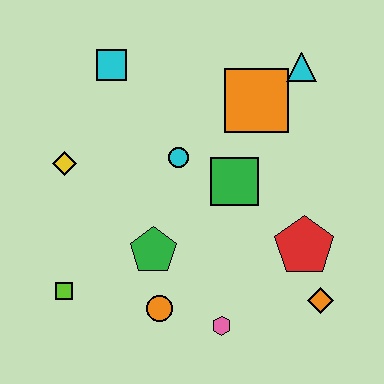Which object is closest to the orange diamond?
The red pentagon is closest to the orange diamond.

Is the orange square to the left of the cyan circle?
No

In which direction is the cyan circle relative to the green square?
The cyan circle is to the left of the green square.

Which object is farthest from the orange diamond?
The cyan square is farthest from the orange diamond.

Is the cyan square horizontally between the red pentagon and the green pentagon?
No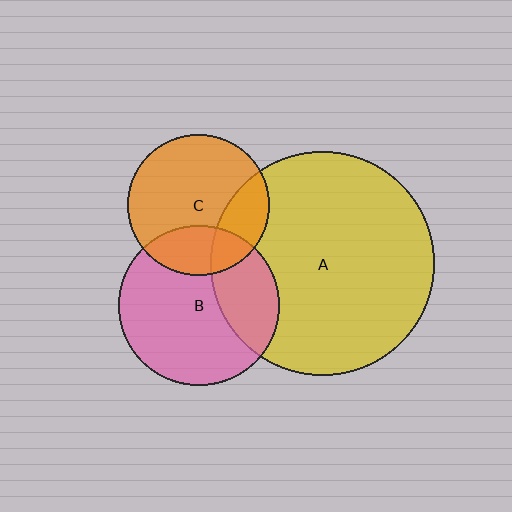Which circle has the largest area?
Circle A (yellow).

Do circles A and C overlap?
Yes.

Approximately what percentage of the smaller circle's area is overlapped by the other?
Approximately 25%.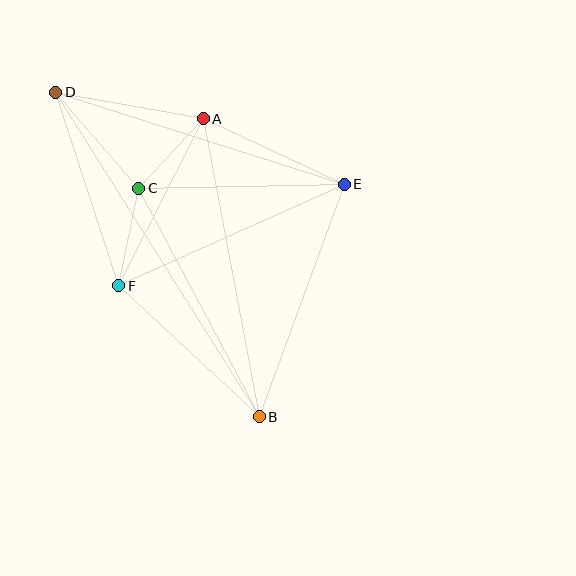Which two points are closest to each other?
Points A and C are closest to each other.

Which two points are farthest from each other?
Points B and D are farthest from each other.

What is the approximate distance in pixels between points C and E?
The distance between C and E is approximately 206 pixels.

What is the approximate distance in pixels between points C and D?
The distance between C and D is approximately 127 pixels.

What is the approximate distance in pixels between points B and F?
The distance between B and F is approximately 192 pixels.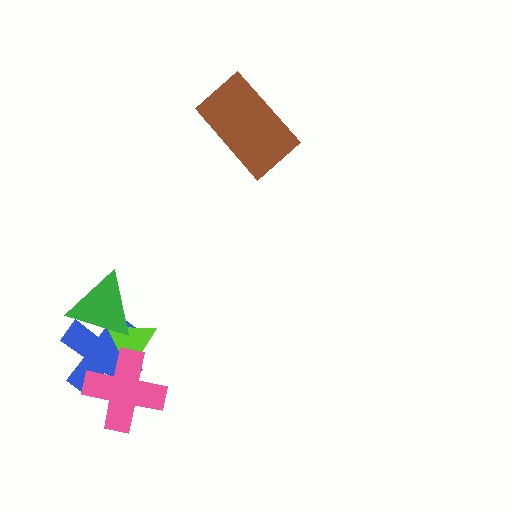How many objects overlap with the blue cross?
3 objects overlap with the blue cross.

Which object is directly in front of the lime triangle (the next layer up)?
The pink cross is directly in front of the lime triangle.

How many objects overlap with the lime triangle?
3 objects overlap with the lime triangle.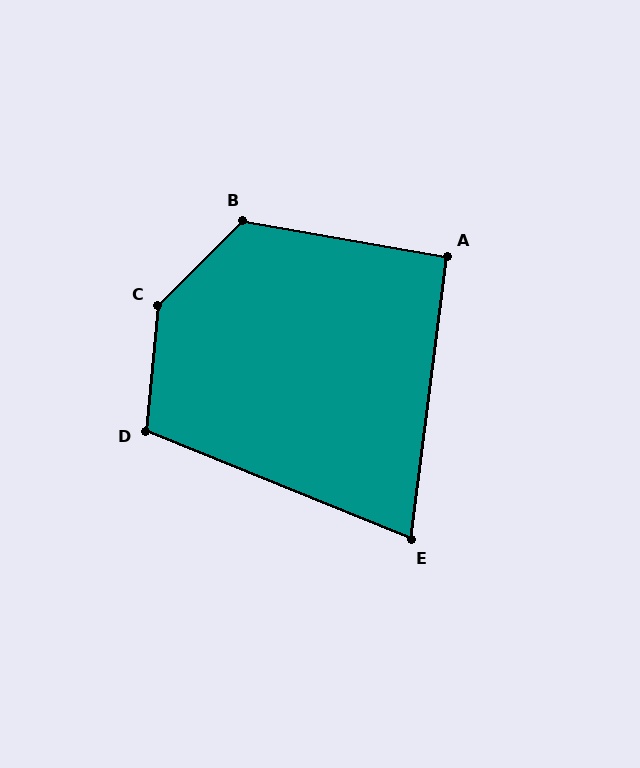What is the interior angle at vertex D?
Approximately 107 degrees (obtuse).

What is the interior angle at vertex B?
Approximately 125 degrees (obtuse).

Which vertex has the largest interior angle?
C, at approximately 140 degrees.